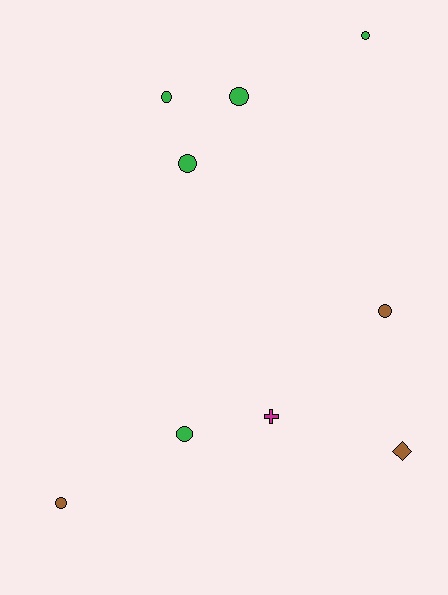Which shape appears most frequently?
Circle, with 7 objects.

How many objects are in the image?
There are 9 objects.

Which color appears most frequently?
Green, with 5 objects.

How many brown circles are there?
There are 2 brown circles.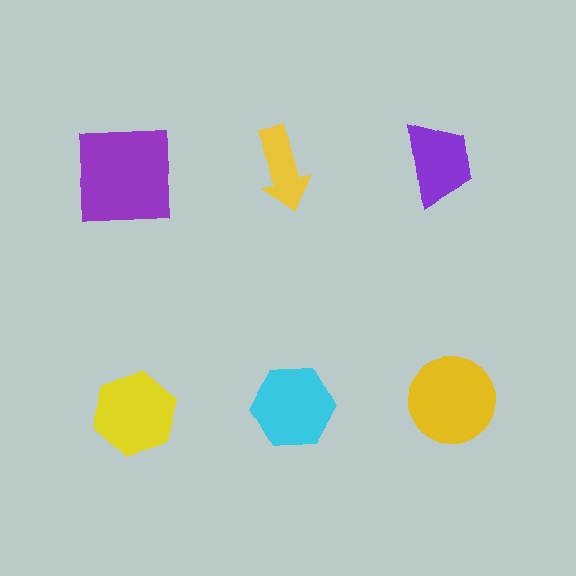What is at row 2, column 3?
A yellow circle.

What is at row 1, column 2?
A yellow arrow.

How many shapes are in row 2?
3 shapes.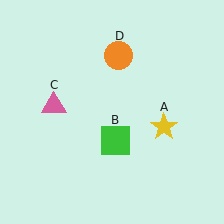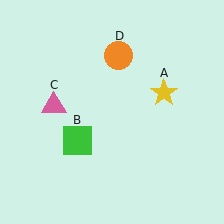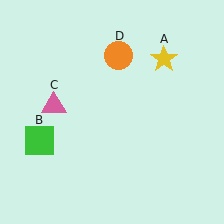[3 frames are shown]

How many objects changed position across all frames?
2 objects changed position: yellow star (object A), green square (object B).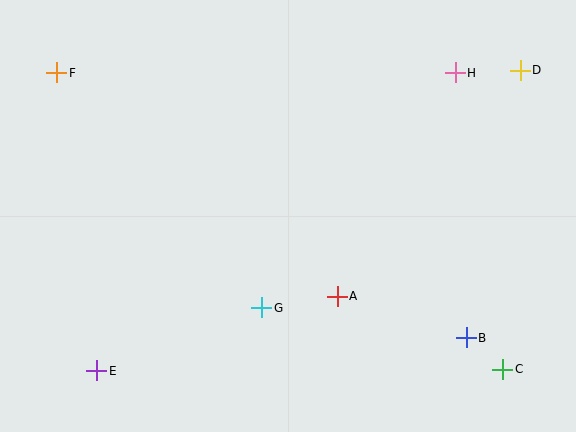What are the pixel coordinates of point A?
Point A is at (337, 296).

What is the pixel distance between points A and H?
The distance between A and H is 253 pixels.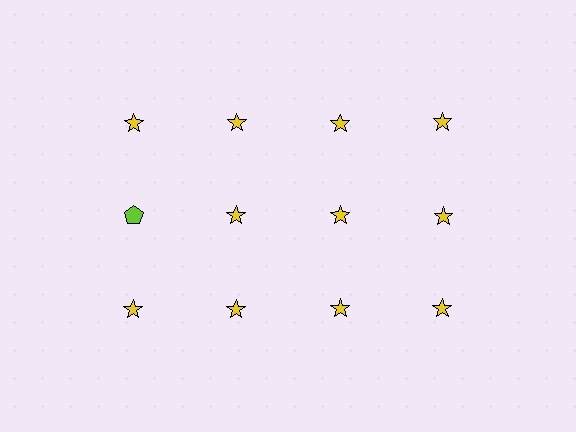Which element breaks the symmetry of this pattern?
The lime pentagon in the second row, leftmost column breaks the symmetry. All other shapes are yellow stars.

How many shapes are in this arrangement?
There are 12 shapes arranged in a grid pattern.